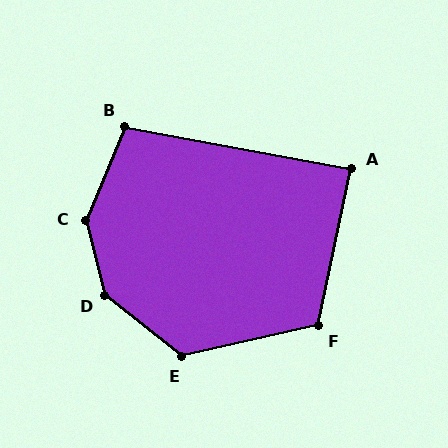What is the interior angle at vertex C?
Approximately 142 degrees (obtuse).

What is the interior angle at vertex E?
Approximately 129 degrees (obtuse).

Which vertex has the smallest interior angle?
A, at approximately 89 degrees.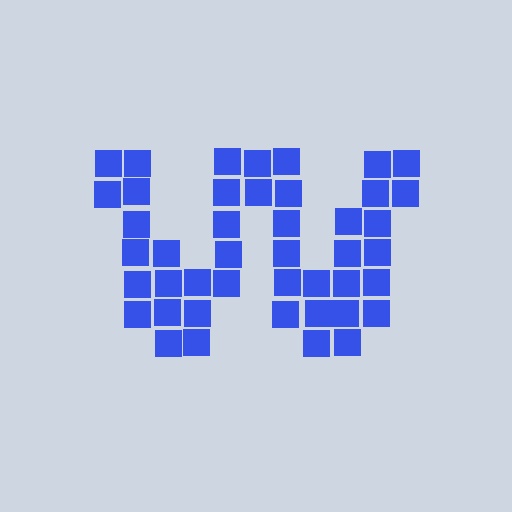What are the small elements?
The small elements are squares.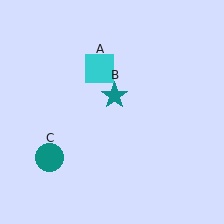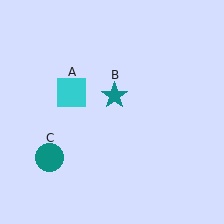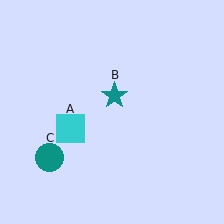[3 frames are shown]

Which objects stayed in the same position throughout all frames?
Teal star (object B) and teal circle (object C) remained stationary.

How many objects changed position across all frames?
1 object changed position: cyan square (object A).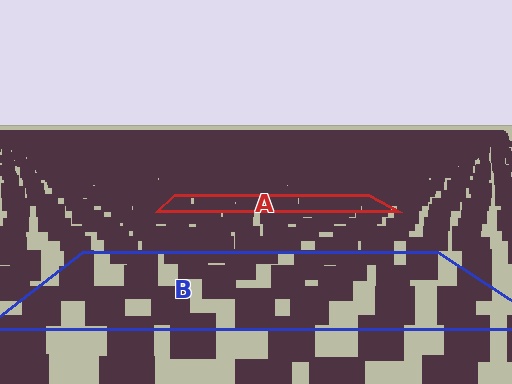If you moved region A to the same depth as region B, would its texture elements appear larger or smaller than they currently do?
They would appear larger. At a closer depth, the same texture elements are projected at a bigger on-screen size.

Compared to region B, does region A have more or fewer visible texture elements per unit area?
Region A has more texture elements per unit area — they are packed more densely because it is farther away.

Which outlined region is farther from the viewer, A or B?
Region A is farther from the viewer — the texture elements inside it appear smaller and more densely packed.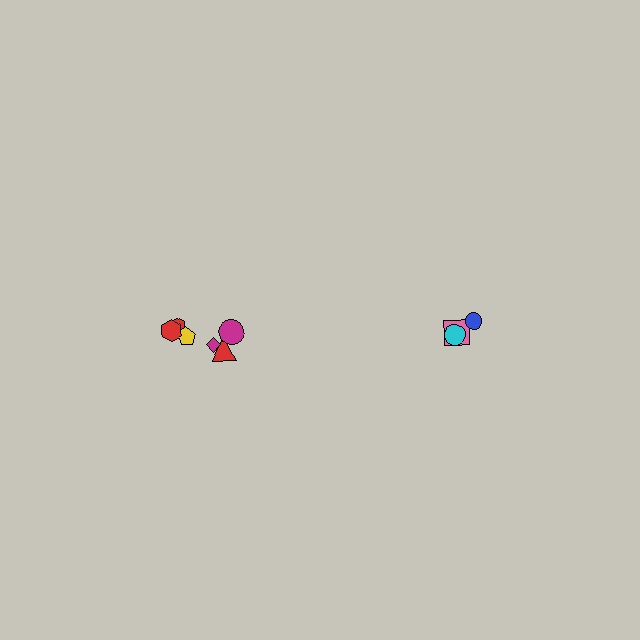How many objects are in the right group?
There are 3 objects.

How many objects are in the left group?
There are 6 objects.